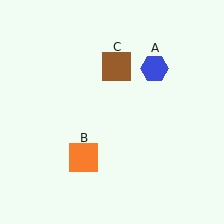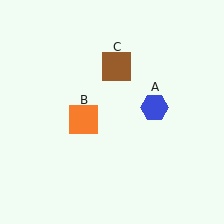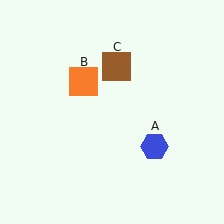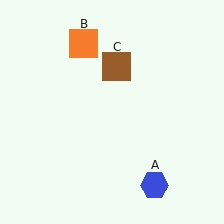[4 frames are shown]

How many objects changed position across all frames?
2 objects changed position: blue hexagon (object A), orange square (object B).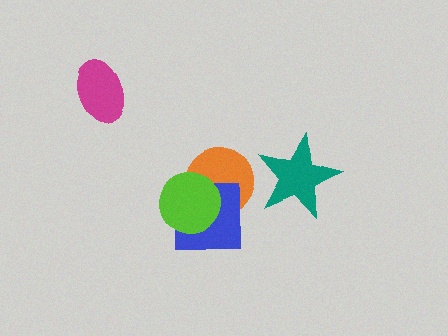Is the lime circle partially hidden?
No, no other shape covers it.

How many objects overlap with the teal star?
0 objects overlap with the teal star.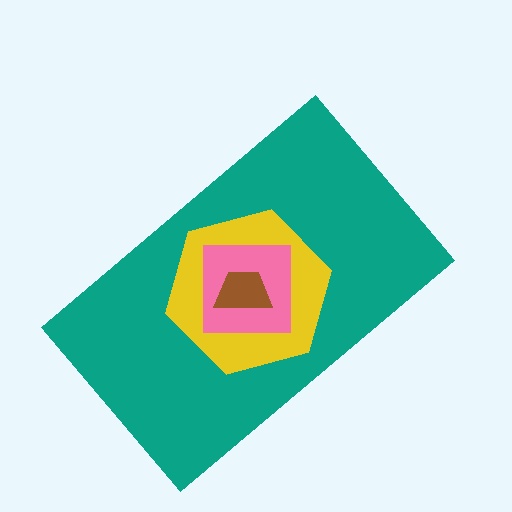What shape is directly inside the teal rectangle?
The yellow hexagon.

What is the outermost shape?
The teal rectangle.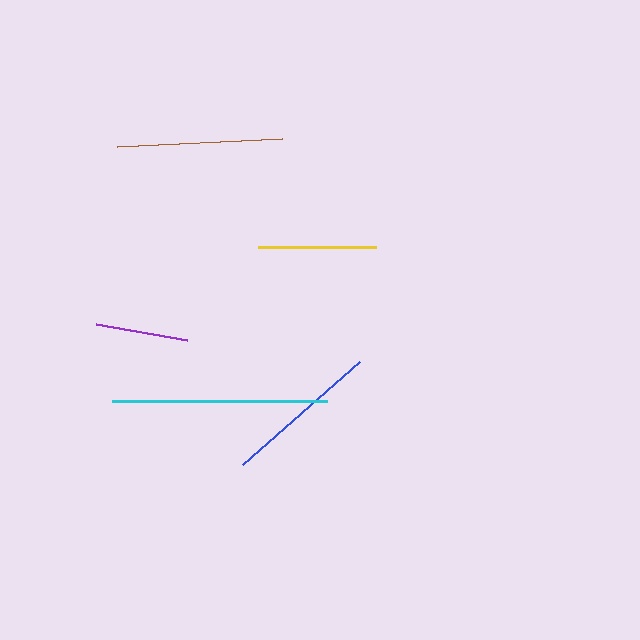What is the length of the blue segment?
The blue segment is approximately 156 pixels long.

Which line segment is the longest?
The cyan line is the longest at approximately 215 pixels.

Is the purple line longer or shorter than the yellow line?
The yellow line is longer than the purple line.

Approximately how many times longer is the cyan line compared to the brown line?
The cyan line is approximately 1.3 times the length of the brown line.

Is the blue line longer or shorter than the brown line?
The brown line is longer than the blue line.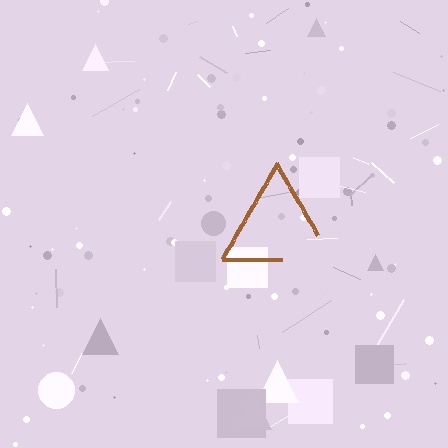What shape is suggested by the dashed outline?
The dashed outline suggests a triangle.